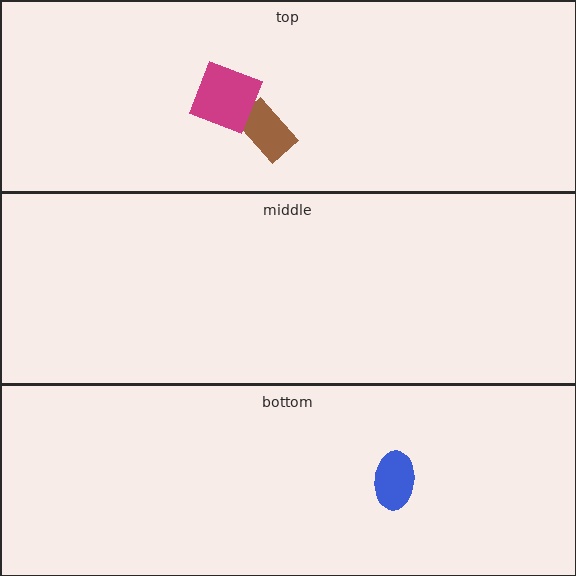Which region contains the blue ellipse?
The bottom region.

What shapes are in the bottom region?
The blue ellipse.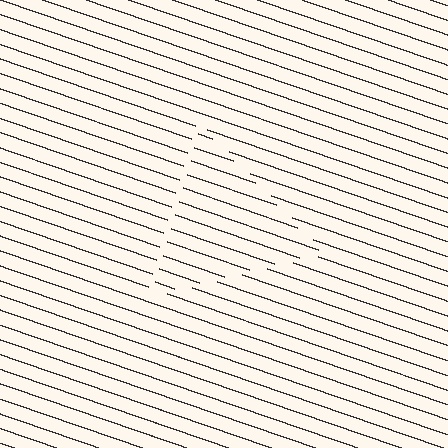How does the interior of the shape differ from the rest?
The interior of the shape contains the same grating, shifted by half a period — the contour is defined by the phase discontinuity where line-ends from the inner and outer gratings abut.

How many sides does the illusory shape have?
3 sides — the line-ends trace a triangle.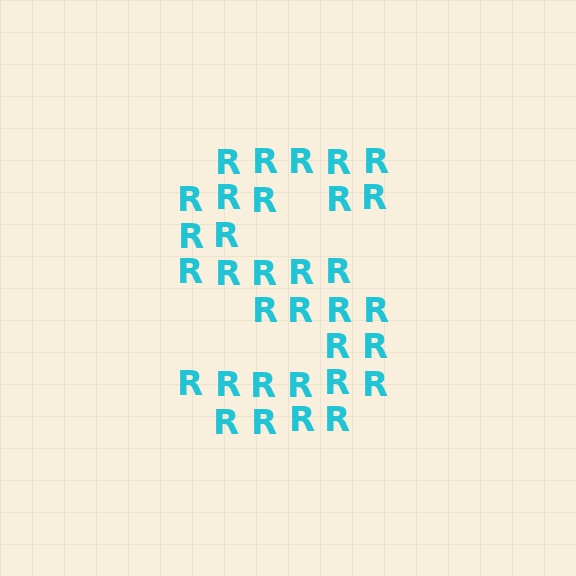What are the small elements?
The small elements are letter R's.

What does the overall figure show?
The overall figure shows the letter S.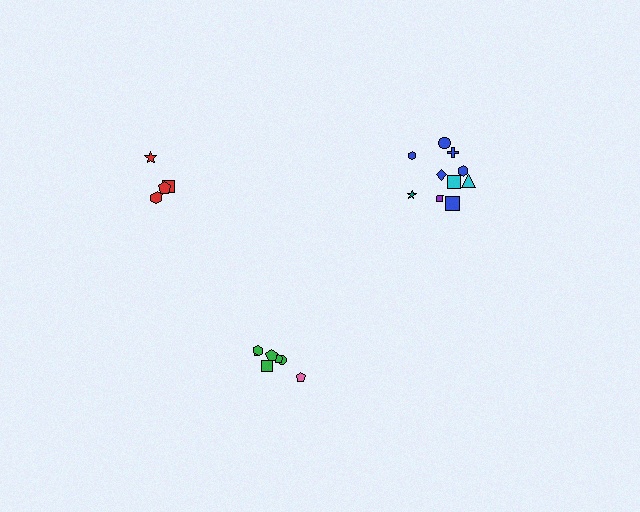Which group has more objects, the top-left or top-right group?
The top-right group.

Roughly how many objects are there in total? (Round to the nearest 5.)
Roughly 20 objects in total.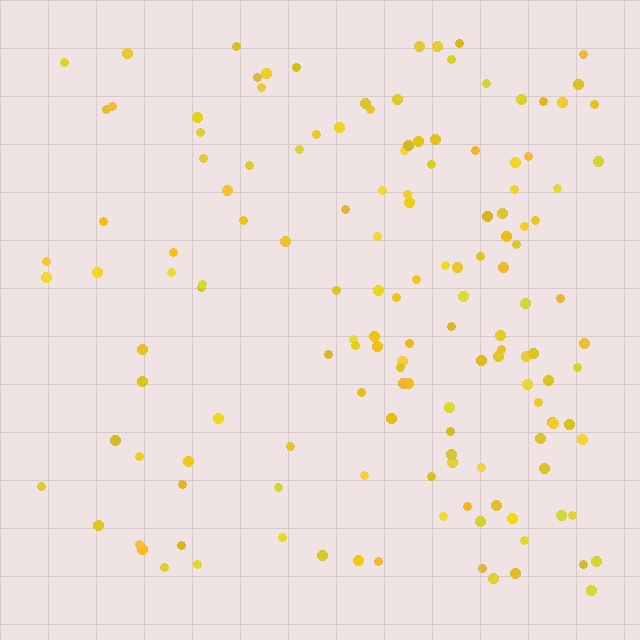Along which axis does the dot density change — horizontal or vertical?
Horizontal.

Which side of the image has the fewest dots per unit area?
The left.